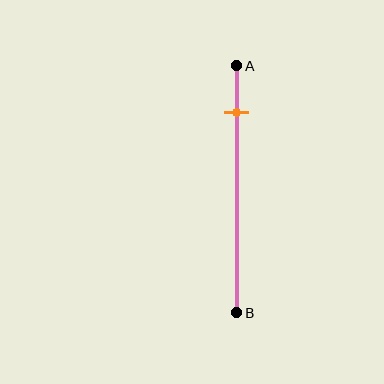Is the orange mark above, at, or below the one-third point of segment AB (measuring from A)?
The orange mark is above the one-third point of segment AB.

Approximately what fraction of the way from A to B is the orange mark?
The orange mark is approximately 20% of the way from A to B.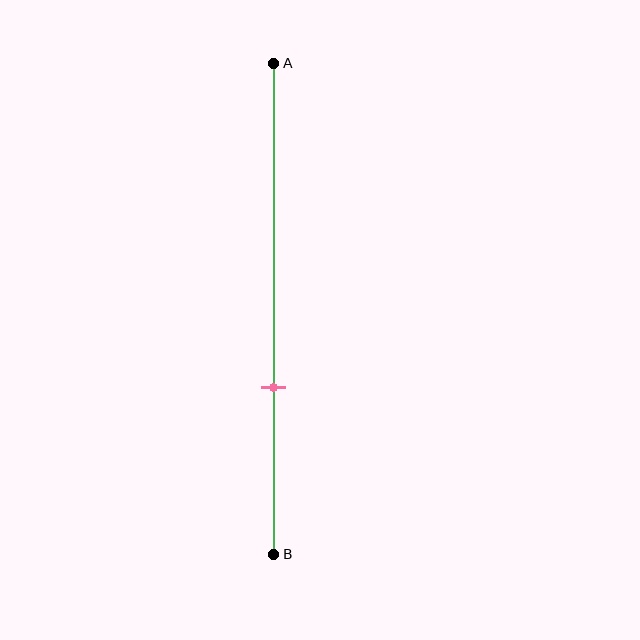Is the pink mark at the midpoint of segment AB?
No, the mark is at about 65% from A, not at the 50% midpoint.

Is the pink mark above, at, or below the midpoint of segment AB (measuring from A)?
The pink mark is below the midpoint of segment AB.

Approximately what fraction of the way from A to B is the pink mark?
The pink mark is approximately 65% of the way from A to B.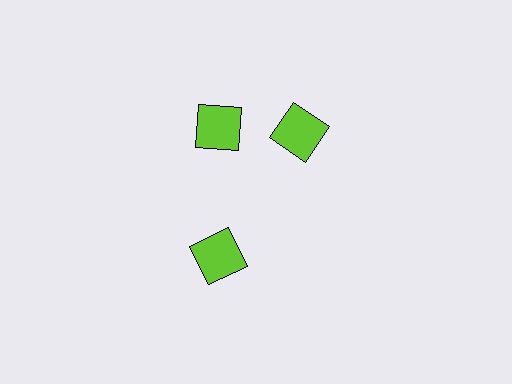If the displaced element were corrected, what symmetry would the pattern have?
It would have 3-fold rotational symmetry — the pattern would map onto itself every 120 degrees.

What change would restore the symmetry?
The symmetry would be restored by rotating it back into even spacing with its neighbors so that all 3 squares sit at equal angles and equal distance from the center.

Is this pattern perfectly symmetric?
No. The 3 lime squares are arranged in a ring, but one element near the 3 o'clock position is rotated out of alignment along the ring, breaking the 3-fold rotational symmetry.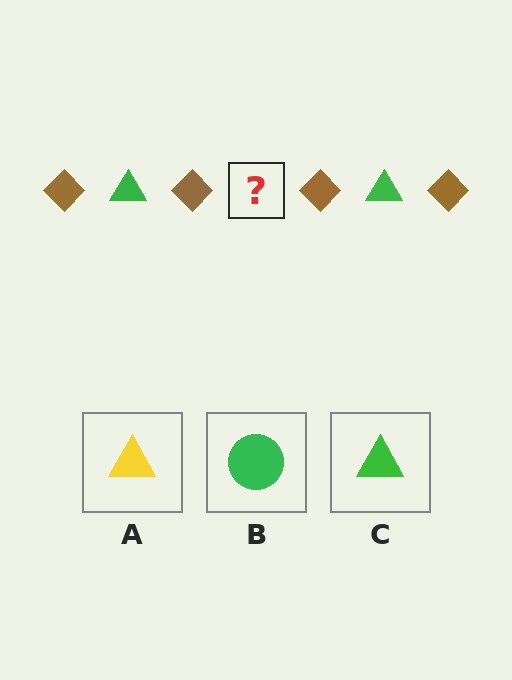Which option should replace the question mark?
Option C.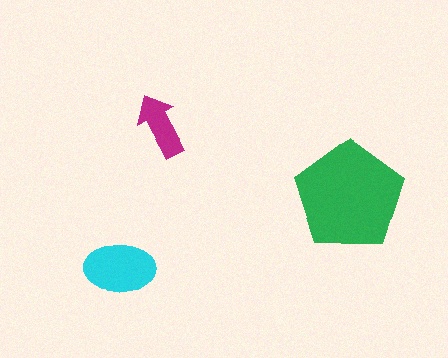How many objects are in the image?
There are 3 objects in the image.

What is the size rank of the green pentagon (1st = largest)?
1st.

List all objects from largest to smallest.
The green pentagon, the cyan ellipse, the magenta arrow.